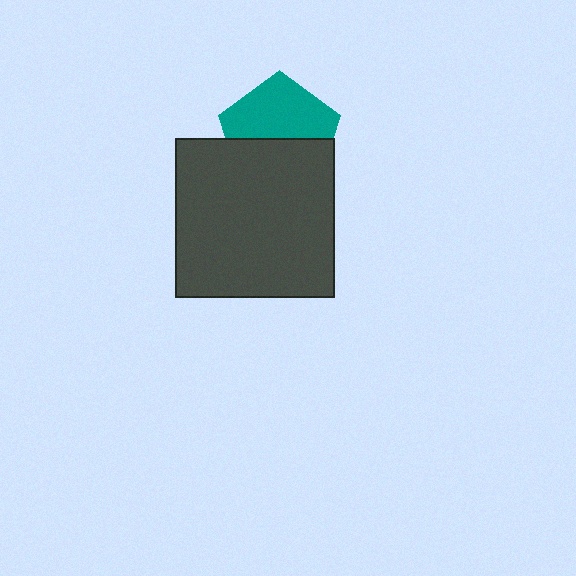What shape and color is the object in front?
The object in front is a dark gray square.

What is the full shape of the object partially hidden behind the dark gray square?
The partially hidden object is a teal pentagon.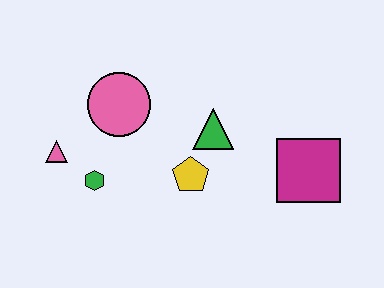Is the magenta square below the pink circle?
Yes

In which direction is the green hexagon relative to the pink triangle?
The green hexagon is to the right of the pink triangle.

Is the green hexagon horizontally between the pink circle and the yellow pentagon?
No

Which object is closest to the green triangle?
The yellow pentagon is closest to the green triangle.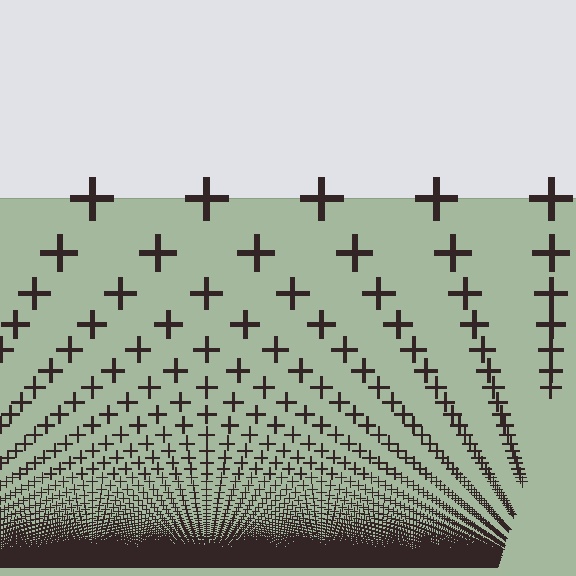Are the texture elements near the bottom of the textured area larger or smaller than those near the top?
Smaller. The gradient is inverted — elements near the bottom are smaller and denser.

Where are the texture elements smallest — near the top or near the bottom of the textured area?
Near the bottom.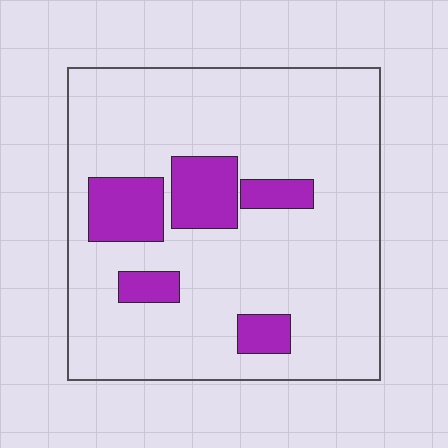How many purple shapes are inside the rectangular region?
5.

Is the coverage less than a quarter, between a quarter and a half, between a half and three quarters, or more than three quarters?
Less than a quarter.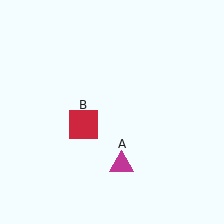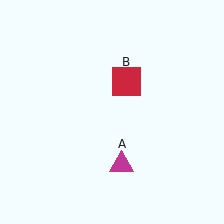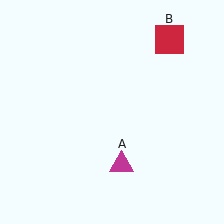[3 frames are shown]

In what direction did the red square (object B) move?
The red square (object B) moved up and to the right.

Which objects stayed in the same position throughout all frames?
Magenta triangle (object A) remained stationary.